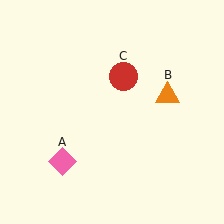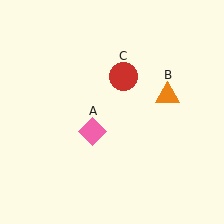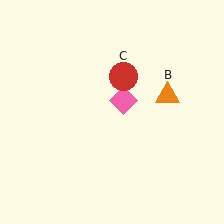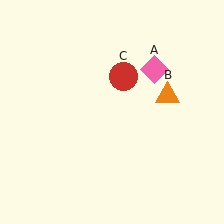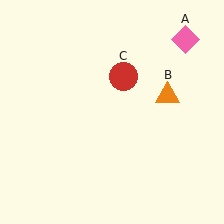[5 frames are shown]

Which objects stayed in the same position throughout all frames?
Orange triangle (object B) and red circle (object C) remained stationary.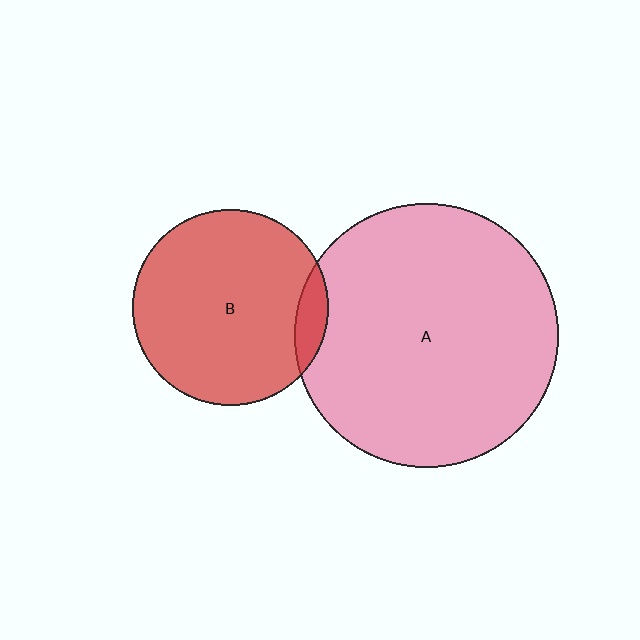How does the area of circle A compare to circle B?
Approximately 1.8 times.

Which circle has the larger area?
Circle A (pink).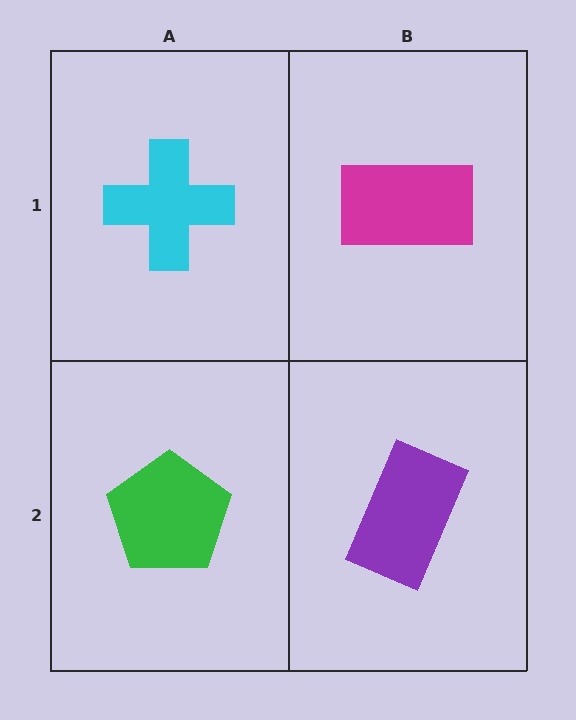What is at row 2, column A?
A green pentagon.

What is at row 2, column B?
A purple rectangle.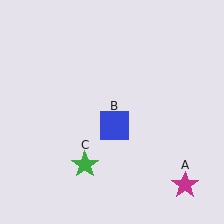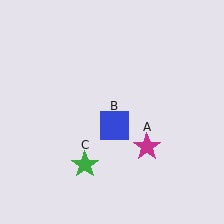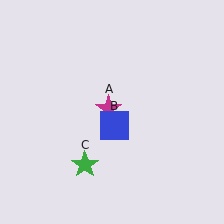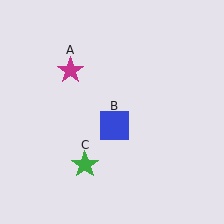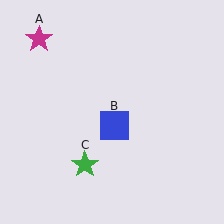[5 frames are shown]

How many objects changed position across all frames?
1 object changed position: magenta star (object A).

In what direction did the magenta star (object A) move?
The magenta star (object A) moved up and to the left.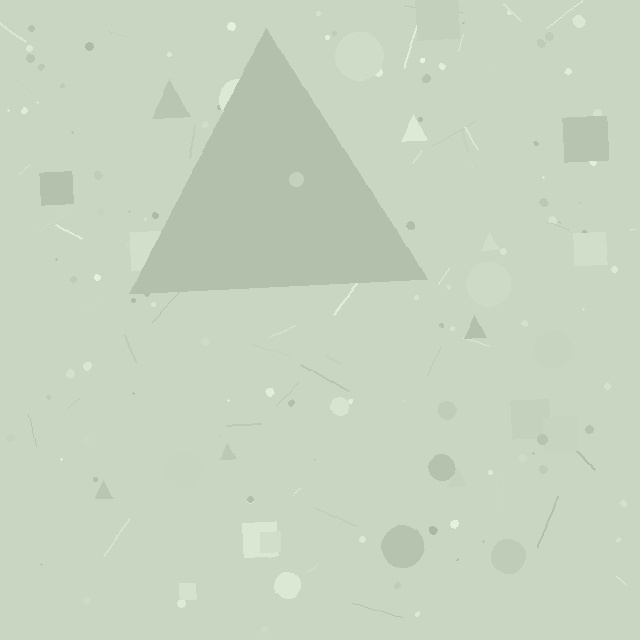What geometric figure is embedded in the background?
A triangle is embedded in the background.